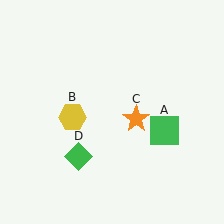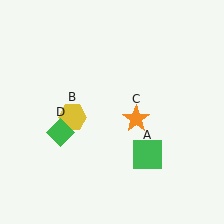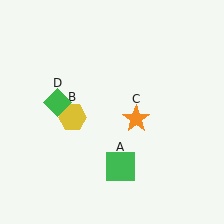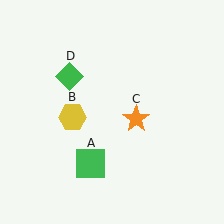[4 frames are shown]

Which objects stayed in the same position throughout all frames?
Yellow hexagon (object B) and orange star (object C) remained stationary.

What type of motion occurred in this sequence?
The green square (object A), green diamond (object D) rotated clockwise around the center of the scene.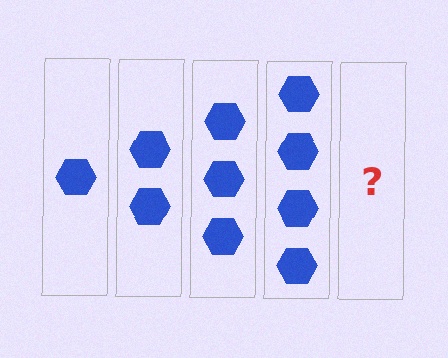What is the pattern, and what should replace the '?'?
The pattern is that each step adds one more hexagon. The '?' should be 5 hexagons.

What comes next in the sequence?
The next element should be 5 hexagons.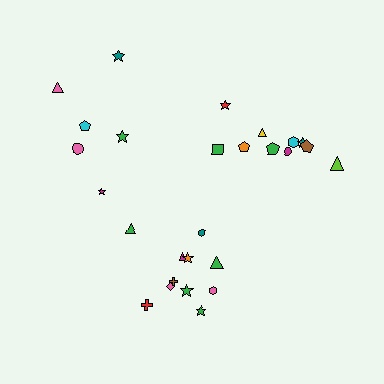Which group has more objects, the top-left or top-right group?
The top-right group.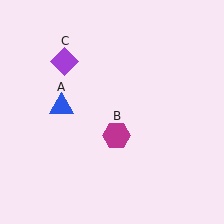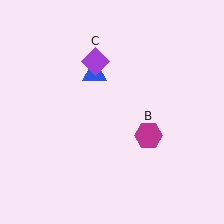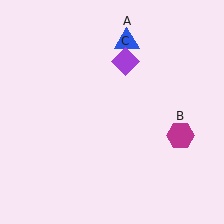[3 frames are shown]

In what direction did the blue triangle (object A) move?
The blue triangle (object A) moved up and to the right.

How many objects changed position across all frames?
3 objects changed position: blue triangle (object A), magenta hexagon (object B), purple diamond (object C).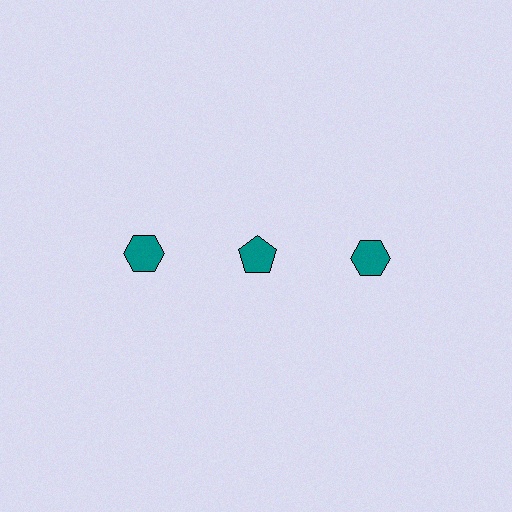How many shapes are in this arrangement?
There are 3 shapes arranged in a grid pattern.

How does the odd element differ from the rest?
It has a different shape: pentagon instead of hexagon.